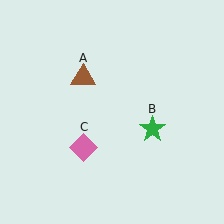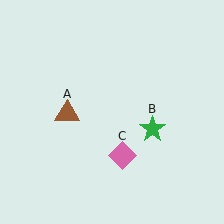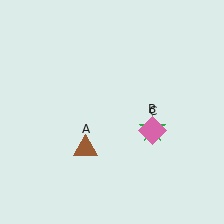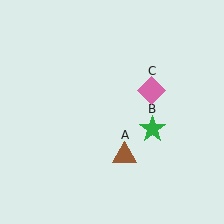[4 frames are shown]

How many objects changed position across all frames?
2 objects changed position: brown triangle (object A), pink diamond (object C).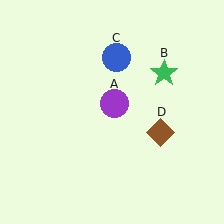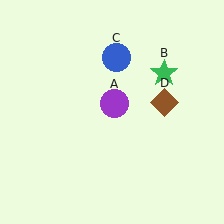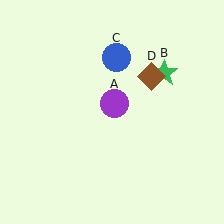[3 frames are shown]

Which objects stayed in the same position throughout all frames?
Purple circle (object A) and green star (object B) and blue circle (object C) remained stationary.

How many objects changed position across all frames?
1 object changed position: brown diamond (object D).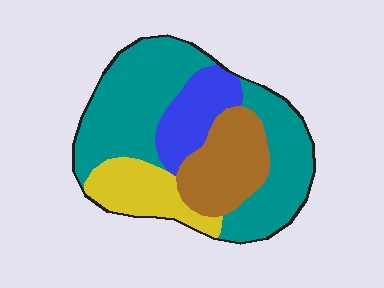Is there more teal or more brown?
Teal.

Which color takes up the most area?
Teal, at roughly 50%.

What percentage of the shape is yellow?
Yellow takes up less than a quarter of the shape.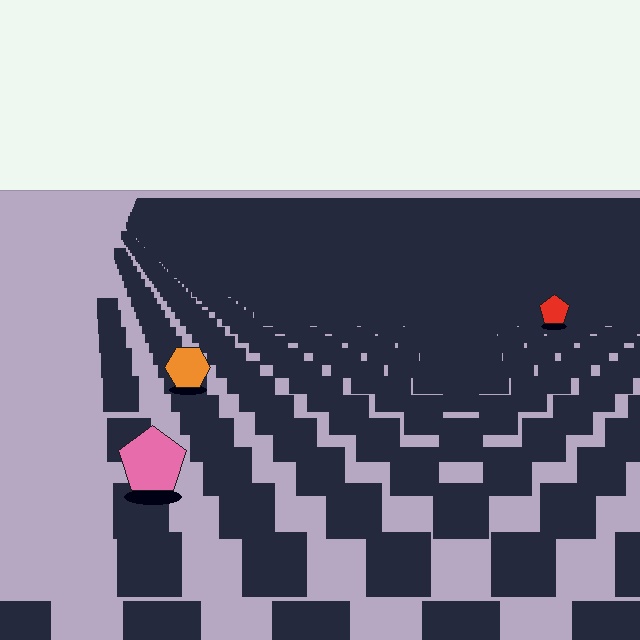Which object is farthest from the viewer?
The red pentagon is farthest from the viewer. It appears smaller and the ground texture around it is denser.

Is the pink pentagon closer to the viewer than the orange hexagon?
Yes. The pink pentagon is closer — you can tell from the texture gradient: the ground texture is coarser near it.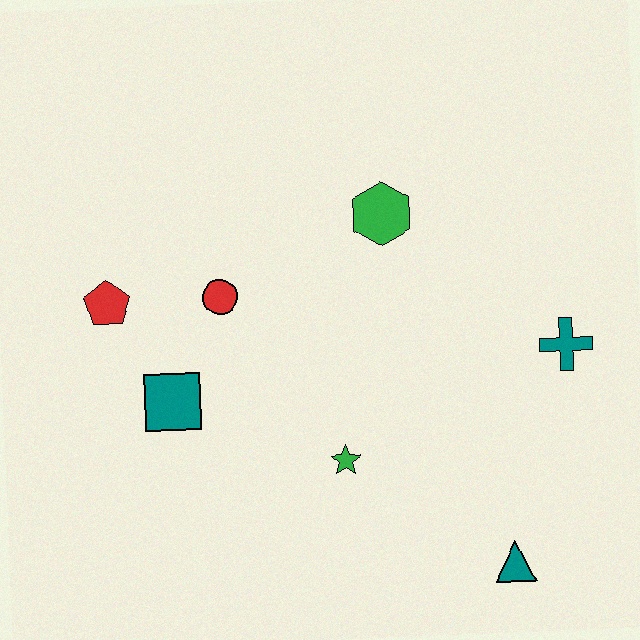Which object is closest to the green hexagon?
The red circle is closest to the green hexagon.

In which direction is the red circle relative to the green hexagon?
The red circle is to the left of the green hexagon.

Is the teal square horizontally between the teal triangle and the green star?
No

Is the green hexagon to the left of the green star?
No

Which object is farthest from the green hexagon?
The teal triangle is farthest from the green hexagon.